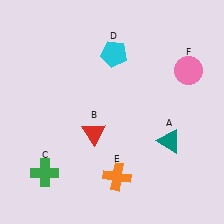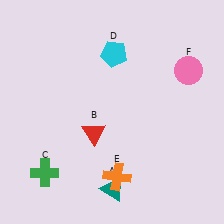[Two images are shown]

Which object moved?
The teal triangle (A) moved left.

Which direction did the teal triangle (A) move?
The teal triangle (A) moved left.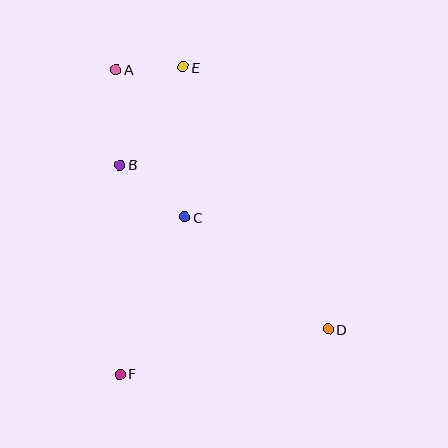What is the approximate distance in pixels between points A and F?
The distance between A and F is approximately 304 pixels.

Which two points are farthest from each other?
Points A and D are farthest from each other.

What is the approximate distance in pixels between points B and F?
The distance between B and F is approximately 209 pixels.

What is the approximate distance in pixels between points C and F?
The distance between C and F is approximately 169 pixels.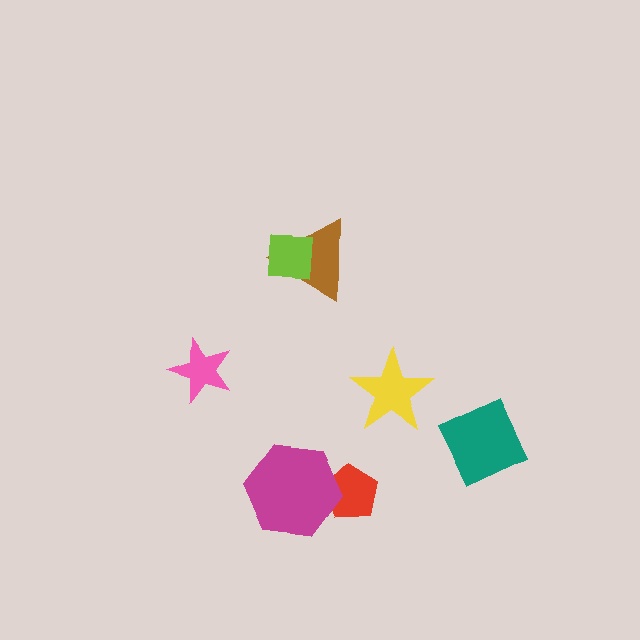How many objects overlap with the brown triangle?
1 object overlaps with the brown triangle.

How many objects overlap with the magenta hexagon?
1 object overlaps with the magenta hexagon.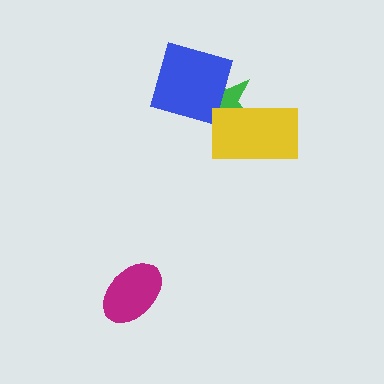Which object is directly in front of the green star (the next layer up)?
The blue square is directly in front of the green star.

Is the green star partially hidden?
Yes, it is partially covered by another shape.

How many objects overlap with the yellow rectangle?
1 object overlaps with the yellow rectangle.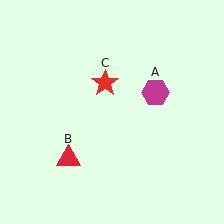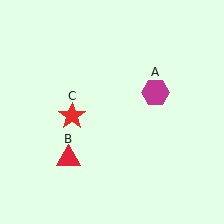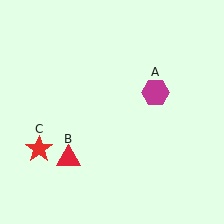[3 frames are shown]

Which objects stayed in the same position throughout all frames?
Magenta hexagon (object A) and red triangle (object B) remained stationary.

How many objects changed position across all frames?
1 object changed position: red star (object C).